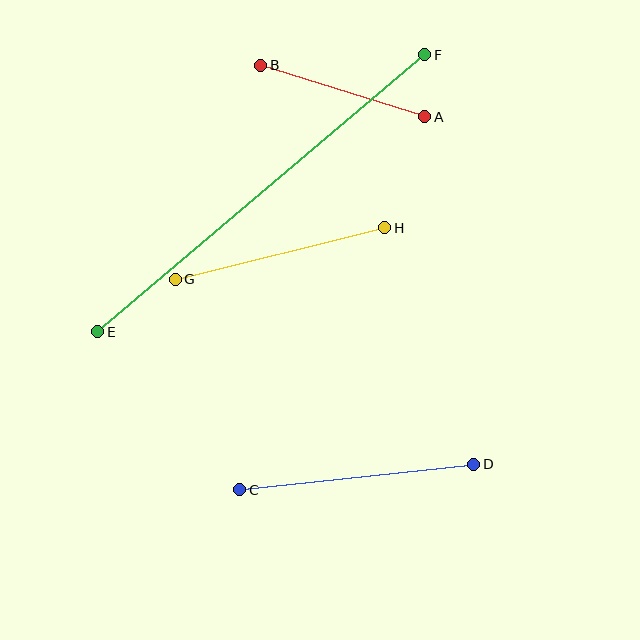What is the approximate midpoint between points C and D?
The midpoint is at approximately (357, 477) pixels.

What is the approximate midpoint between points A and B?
The midpoint is at approximately (343, 91) pixels.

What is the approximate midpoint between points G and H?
The midpoint is at approximately (280, 254) pixels.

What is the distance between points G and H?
The distance is approximately 216 pixels.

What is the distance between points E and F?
The distance is approximately 429 pixels.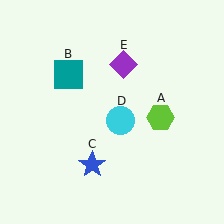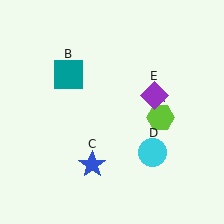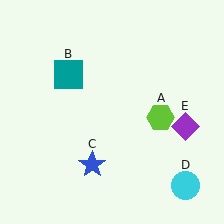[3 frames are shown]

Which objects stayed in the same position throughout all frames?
Lime hexagon (object A) and teal square (object B) and blue star (object C) remained stationary.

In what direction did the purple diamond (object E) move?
The purple diamond (object E) moved down and to the right.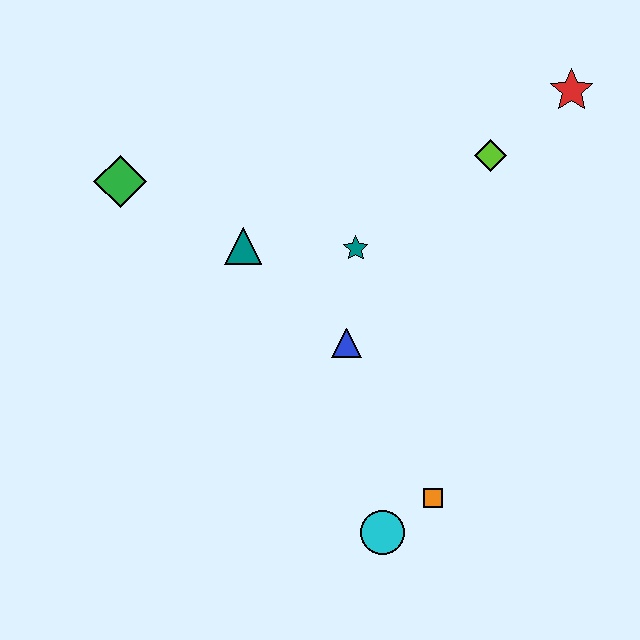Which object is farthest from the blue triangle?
The red star is farthest from the blue triangle.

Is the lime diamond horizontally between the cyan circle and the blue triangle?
No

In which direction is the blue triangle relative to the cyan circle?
The blue triangle is above the cyan circle.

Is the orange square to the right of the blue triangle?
Yes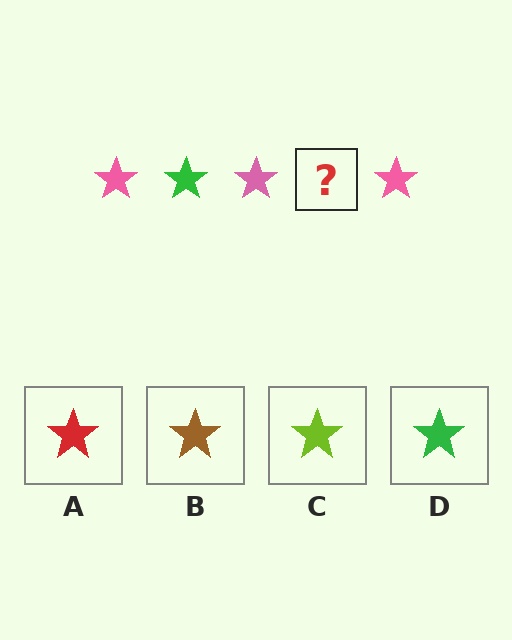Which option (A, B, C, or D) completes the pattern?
D.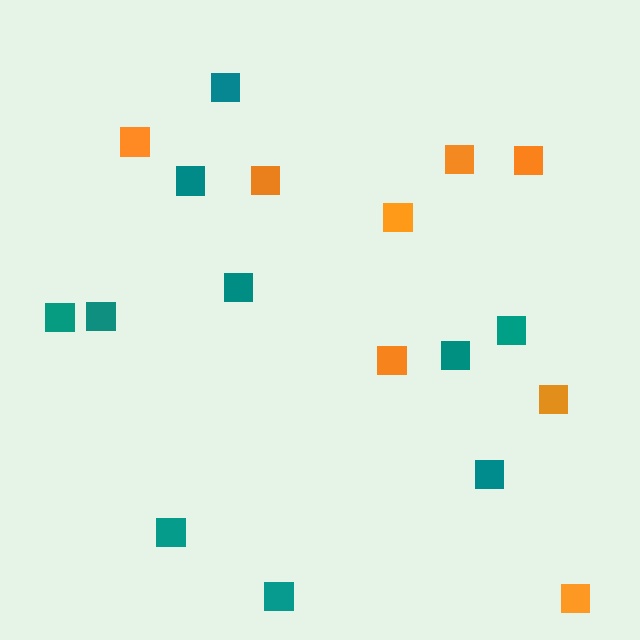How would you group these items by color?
There are 2 groups: one group of teal squares (10) and one group of orange squares (8).